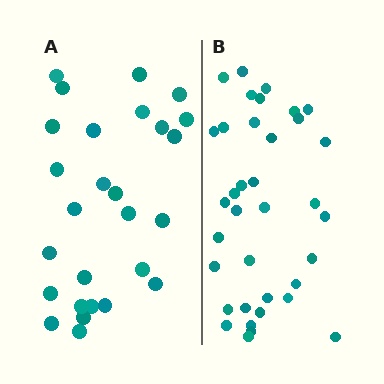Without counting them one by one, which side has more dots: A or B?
Region B (the right region) has more dots.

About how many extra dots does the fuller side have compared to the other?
Region B has roughly 8 or so more dots than region A.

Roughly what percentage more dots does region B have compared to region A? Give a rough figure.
About 35% more.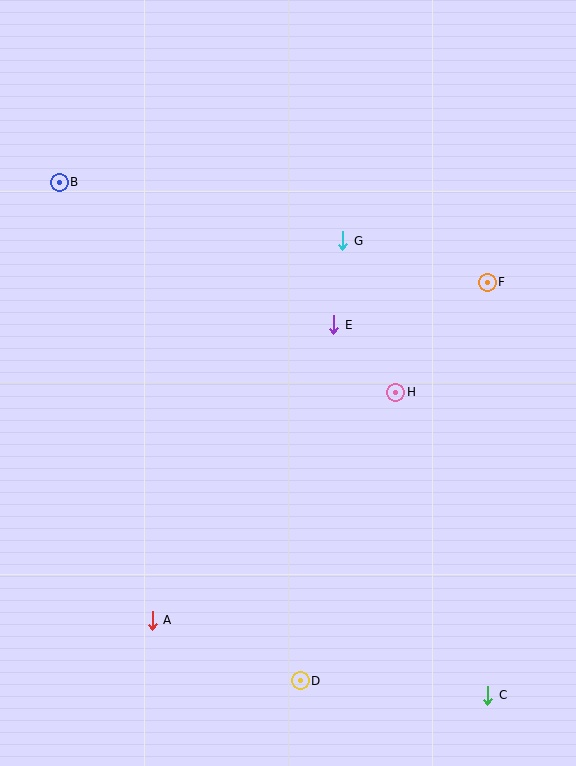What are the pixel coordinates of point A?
Point A is at (152, 620).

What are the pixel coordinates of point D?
Point D is at (300, 681).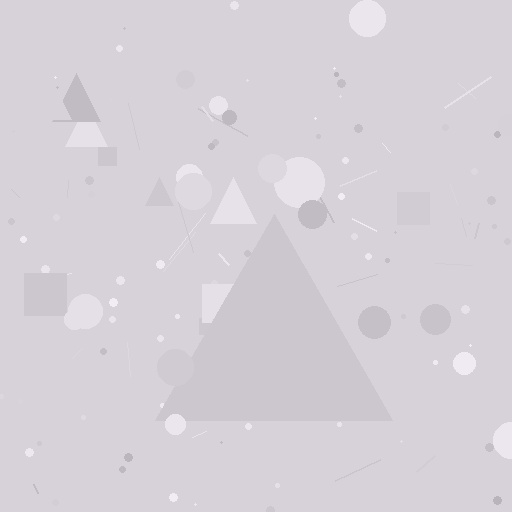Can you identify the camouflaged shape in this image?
The camouflaged shape is a triangle.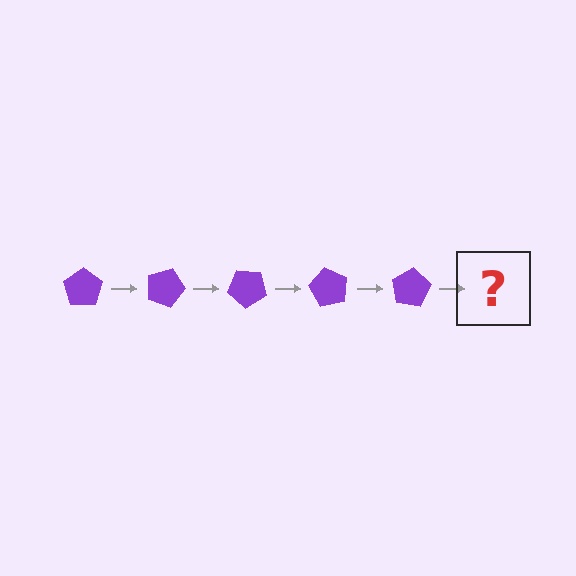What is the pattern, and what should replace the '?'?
The pattern is that the pentagon rotates 20 degrees each step. The '?' should be a purple pentagon rotated 100 degrees.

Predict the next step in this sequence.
The next step is a purple pentagon rotated 100 degrees.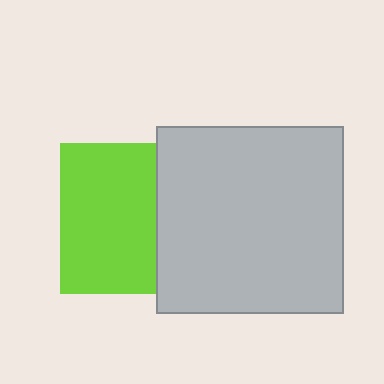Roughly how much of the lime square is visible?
About half of it is visible (roughly 63%).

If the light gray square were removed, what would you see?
You would see the complete lime square.